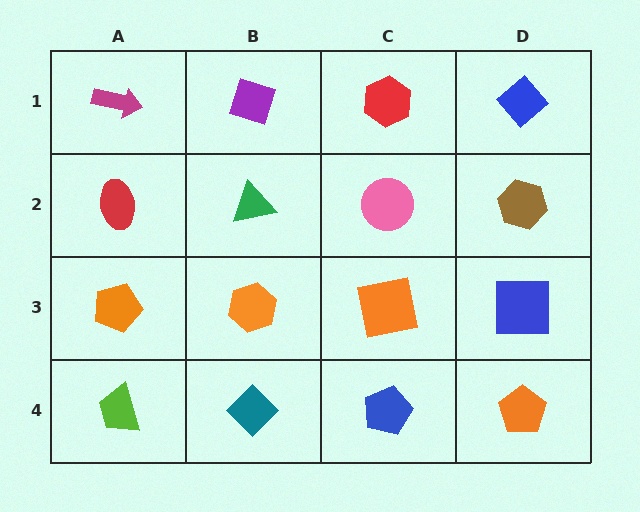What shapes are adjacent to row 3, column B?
A green triangle (row 2, column B), a teal diamond (row 4, column B), an orange pentagon (row 3, column A), an orange square (row 3, column C).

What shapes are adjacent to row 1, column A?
A red ellipse (row 2, column A), a purple diamond (row 1, column B).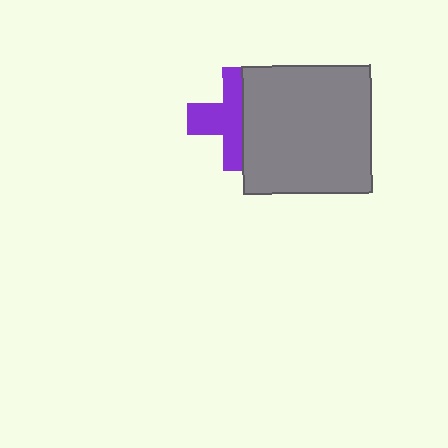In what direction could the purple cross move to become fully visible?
The purple cross could move left. That would shift it out from behind the gray square entirely.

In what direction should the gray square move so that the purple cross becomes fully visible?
The gray square should move right. That is the shortest direction to clear the overlap and leave the purple cross fully visible.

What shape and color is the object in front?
The object in front is a gray square.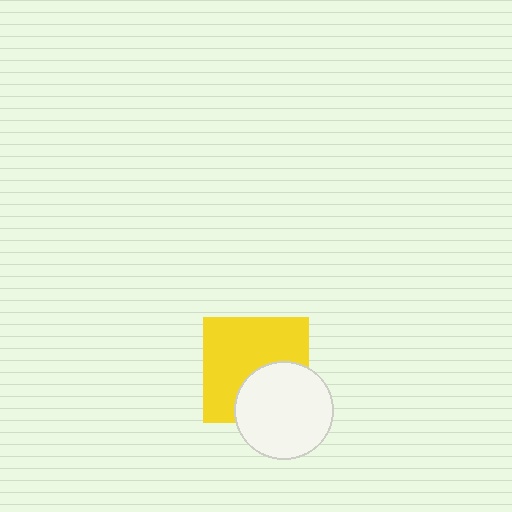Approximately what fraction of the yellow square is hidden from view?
Roughly 37% of the yellow square is hidden behind the white circle.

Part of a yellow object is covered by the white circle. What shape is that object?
It is a square.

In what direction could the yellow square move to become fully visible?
The yellow square could move toward the upper-left. That would shift it out from behind the white circle entirely.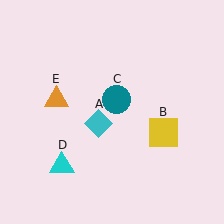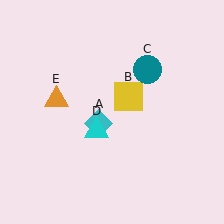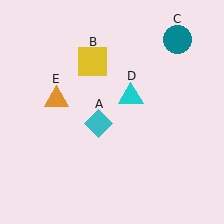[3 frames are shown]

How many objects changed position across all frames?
3 objects changed position: yellow square (object B), teal circle (object C), cyan triangle (object D).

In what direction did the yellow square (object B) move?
The yellow square (object B) moved up and to the left.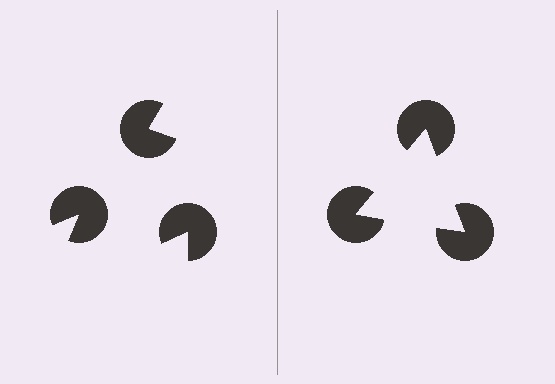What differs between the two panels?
The pac-man discs are positioned identically on both sides; only the wedge orientations differ. On the right they align to a triangle; on the left they are misaligned.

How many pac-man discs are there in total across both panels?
6 — 3 on each side.